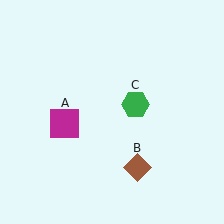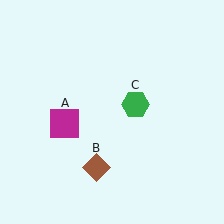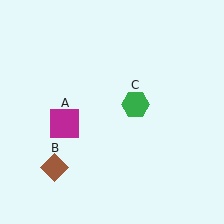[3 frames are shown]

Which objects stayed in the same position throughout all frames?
Magenta square (object A) and green hexagon (object C) remained stationary.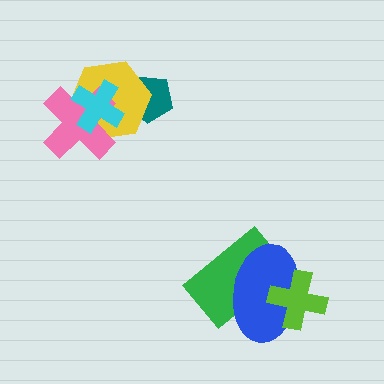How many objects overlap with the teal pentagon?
1 object overlaps with the teal pentagon.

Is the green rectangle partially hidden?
Yes, it is partially covered by another shape.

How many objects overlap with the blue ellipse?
2 objects overlap with the blue ellipse.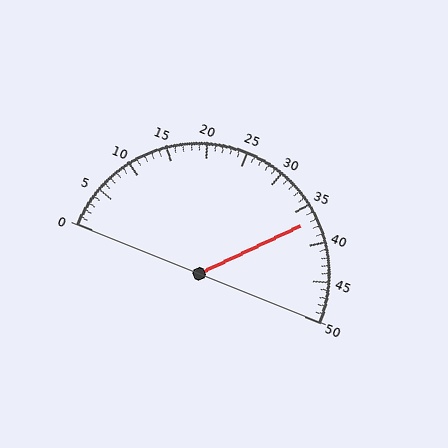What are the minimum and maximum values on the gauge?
The gauge ranges from 0 to 50.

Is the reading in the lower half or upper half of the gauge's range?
The reading is in the upper half of the range (0 to 50).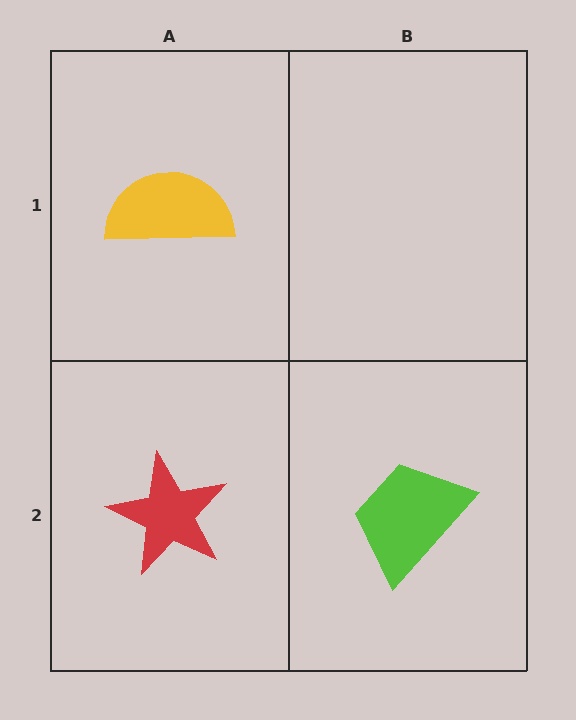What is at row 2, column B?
A lime trapezoid.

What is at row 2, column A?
A red star.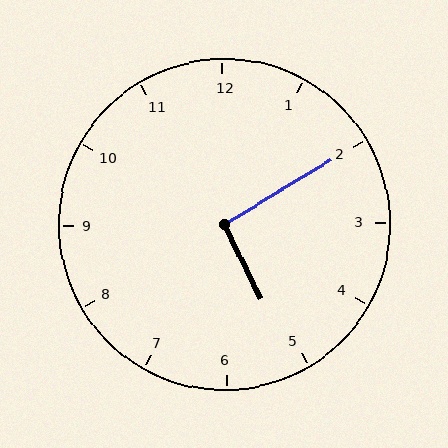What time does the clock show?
5:10.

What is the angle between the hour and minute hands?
Approximately 95 degrees.